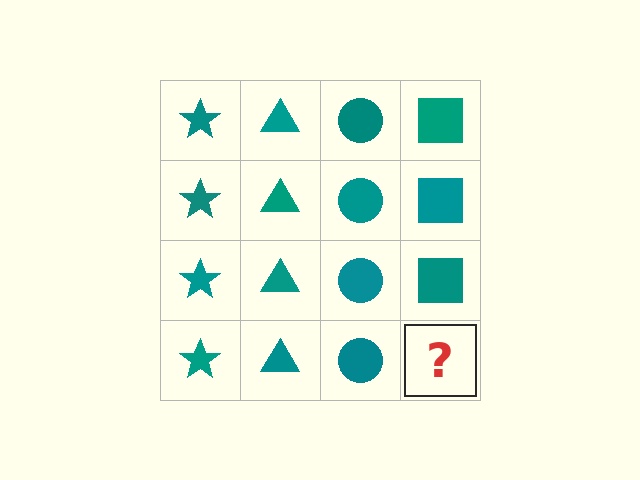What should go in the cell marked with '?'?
The missing cell should contain a teal square.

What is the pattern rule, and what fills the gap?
The rule is that each column has a consistent shape. The gap should be filled with a teal square.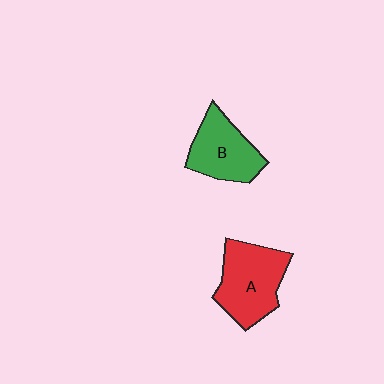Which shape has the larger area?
Shape A (red).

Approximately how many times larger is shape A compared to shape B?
Approximately 1.2 times.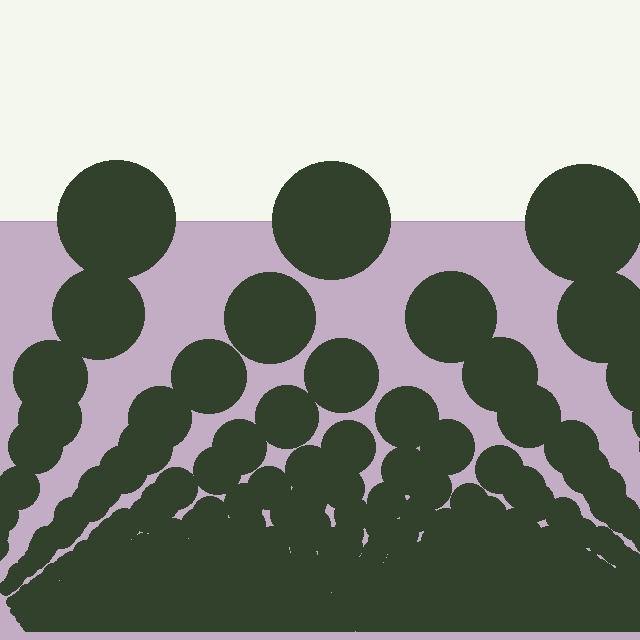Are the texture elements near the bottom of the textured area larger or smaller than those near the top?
Smaller. The gradient is inverted — elements near the bottom are smaller and denser.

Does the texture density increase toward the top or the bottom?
Density increases toward the bottom.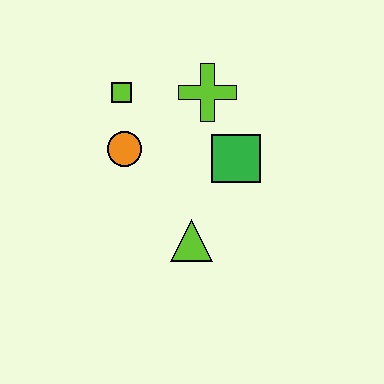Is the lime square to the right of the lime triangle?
No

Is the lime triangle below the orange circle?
Yes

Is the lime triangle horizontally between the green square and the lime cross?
No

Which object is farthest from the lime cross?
The lime triangle is farthest from the lime cross.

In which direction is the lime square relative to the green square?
The lime square is to the left of the green square.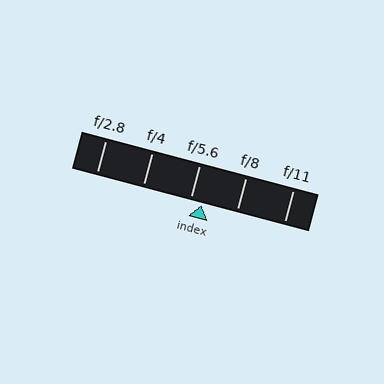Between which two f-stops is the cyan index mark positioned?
The index mark is between f/5.6 and f/8.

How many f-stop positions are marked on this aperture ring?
There are 5 f-stop positions marked.